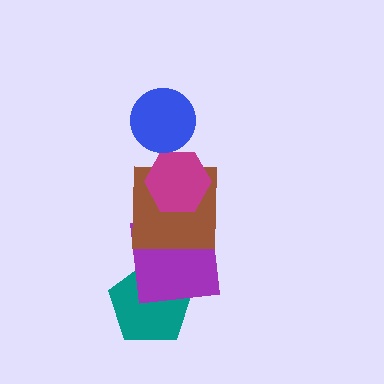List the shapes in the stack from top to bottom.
From top to bottom: the blue circle, the magenta hexagon, the brown square, the purple square, the teal pentagon.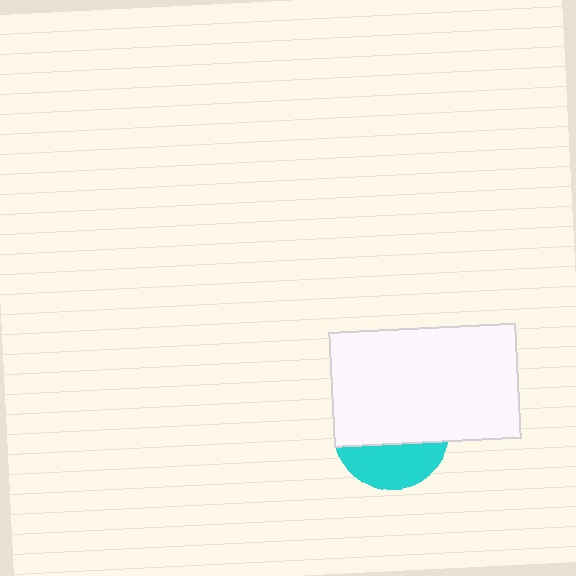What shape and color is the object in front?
The object in front is a white rectangle.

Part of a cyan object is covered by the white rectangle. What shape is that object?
It is a circle.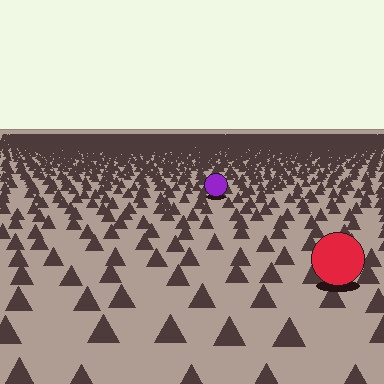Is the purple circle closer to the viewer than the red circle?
No. The red circle is closer — you can tell from the texture gradient: the ground texture is coarser near it.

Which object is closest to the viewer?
The red circle is closest. The texture marks near it are larger and more spread out.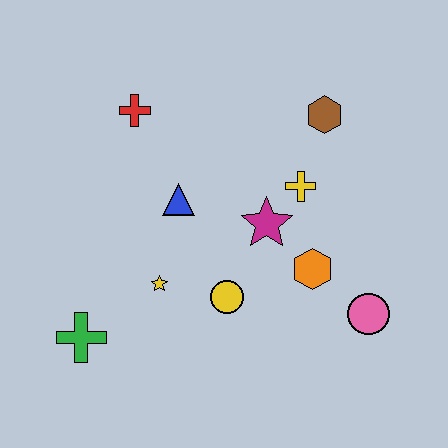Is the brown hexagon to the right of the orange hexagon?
Yes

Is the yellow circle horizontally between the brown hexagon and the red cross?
Yes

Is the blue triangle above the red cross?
No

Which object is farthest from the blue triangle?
The pink circle is farthest from the blue triangle.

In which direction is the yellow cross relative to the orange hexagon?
The yellow cross is above the orange hexagon.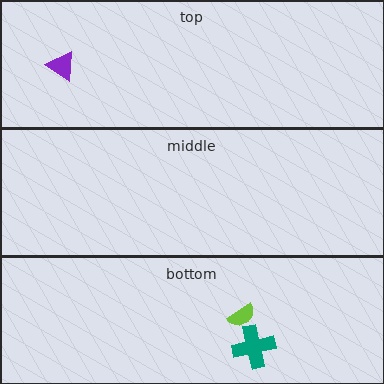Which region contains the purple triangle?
The top region.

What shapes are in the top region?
The purple triangle.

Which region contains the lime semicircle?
The bottom region.